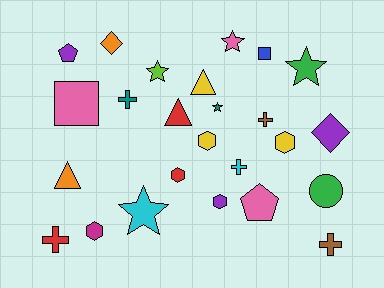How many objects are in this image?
There are 25 objects.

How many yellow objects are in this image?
There are 3 yellow objects.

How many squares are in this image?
There are 2 squares.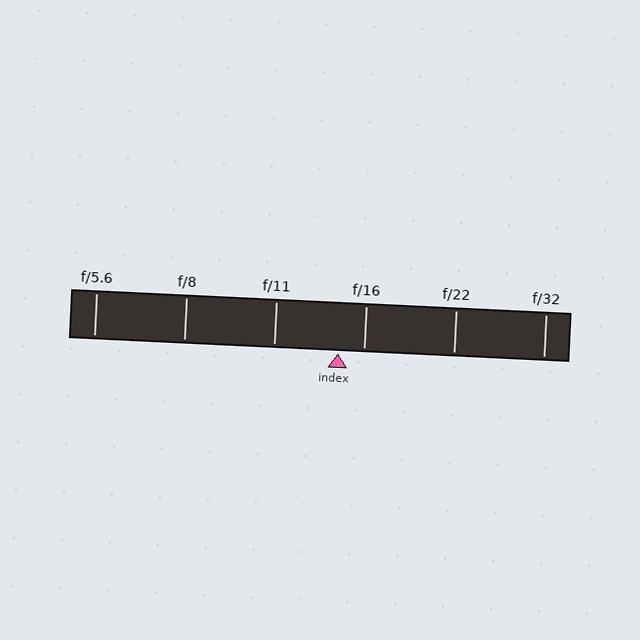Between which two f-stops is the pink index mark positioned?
The index mark is between f/11 and f/16.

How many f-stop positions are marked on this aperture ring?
There are 6 f-stop positions marked.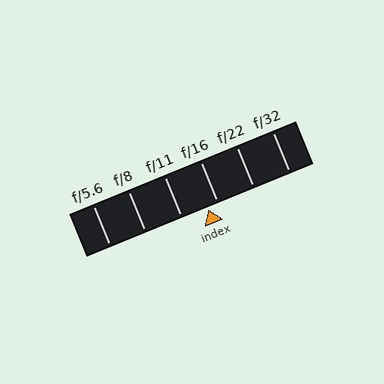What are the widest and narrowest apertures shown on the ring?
The widest aperture shown is f/5.6 and the narrowest is f/32.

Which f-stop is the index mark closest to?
The index mark is closest to f/16.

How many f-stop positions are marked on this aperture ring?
There are 6 f-stop positions marked.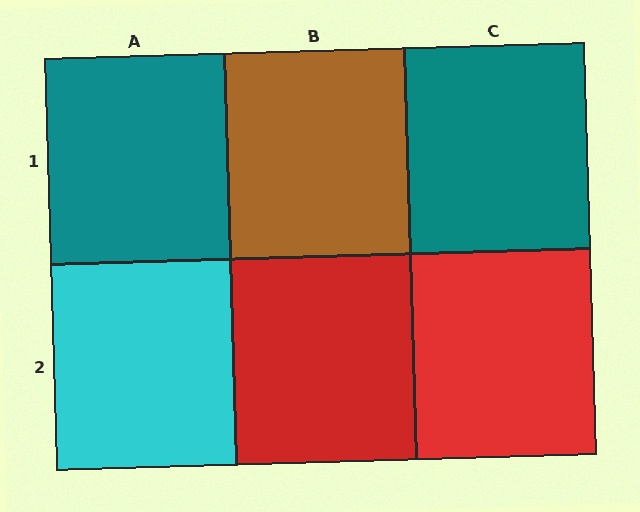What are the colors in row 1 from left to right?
Teal, brown, teal.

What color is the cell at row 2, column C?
Red.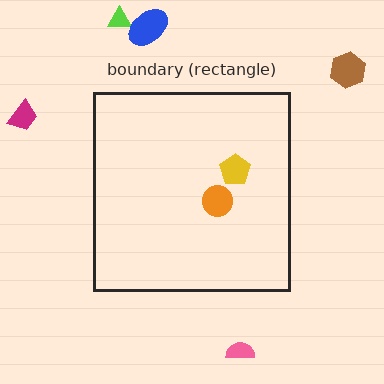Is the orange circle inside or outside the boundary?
Inside.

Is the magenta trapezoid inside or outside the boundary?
Outside.